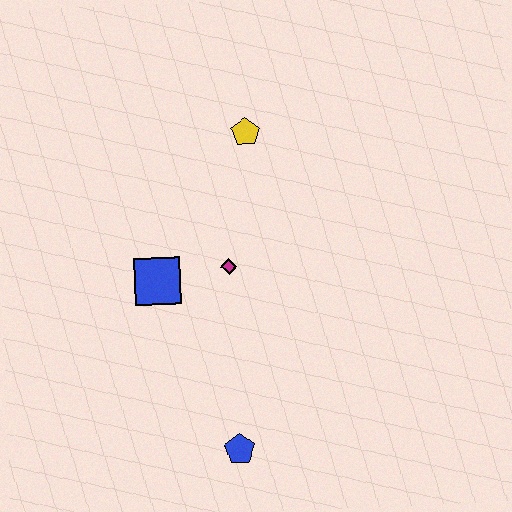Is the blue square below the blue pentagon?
No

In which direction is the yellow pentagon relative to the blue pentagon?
The yellow pentagon is above the blue pentagon.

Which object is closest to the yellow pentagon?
The magenta diamond is closest to the yellow pentagon.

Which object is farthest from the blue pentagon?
The yellow pentagon is farthest from the blue pentagon.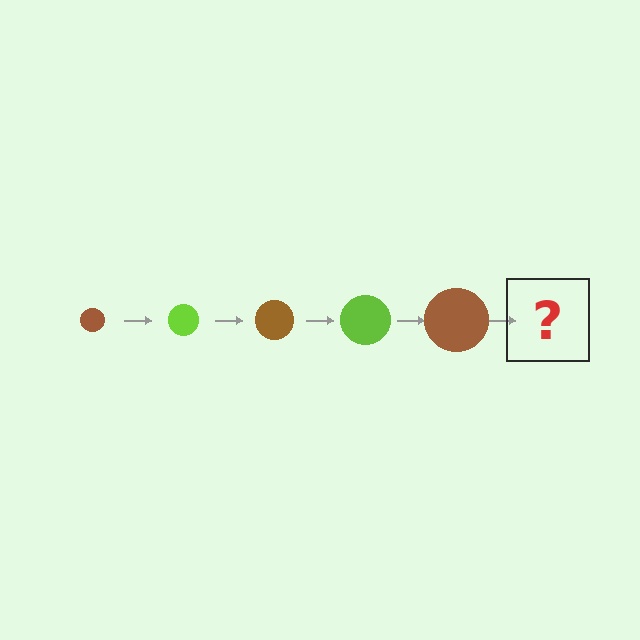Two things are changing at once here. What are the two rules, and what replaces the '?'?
The two rules are that the circle grows larger each step and the color cycles through brown and lime. The '?' should be a lime circle, larger than the previous one.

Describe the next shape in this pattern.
It should be a lime circle, larger than the previous one.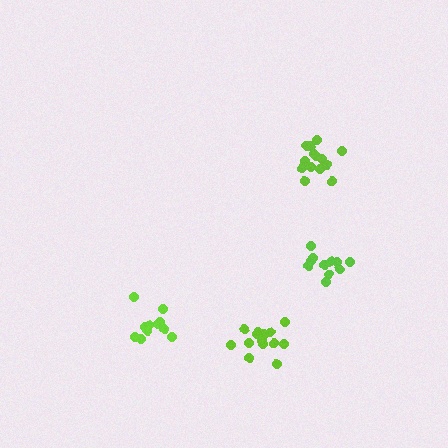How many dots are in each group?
Group 1: 14 dots, Group 2: 11 dots, Group 3: 12 dots, Group 4: 15 dots (52 total).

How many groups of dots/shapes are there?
There are 4 groups.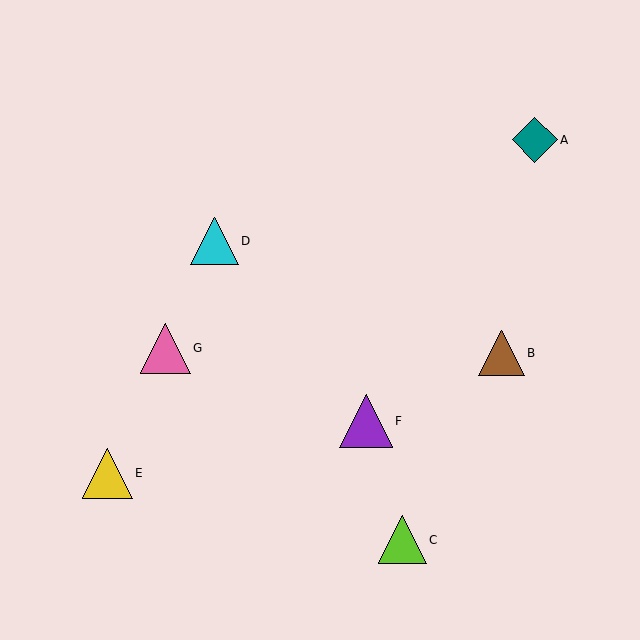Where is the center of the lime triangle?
The center of the lime triangle is at (402, 540).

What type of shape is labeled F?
Shape F is a purple triangle.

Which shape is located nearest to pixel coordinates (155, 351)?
The pink triangle (labeled G) at (166, 348) is nearest to that location.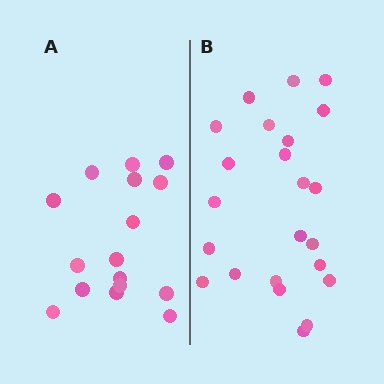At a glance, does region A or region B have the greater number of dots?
Region B (the right region) has more dots.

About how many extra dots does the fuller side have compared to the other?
Region B has roughly 8 or so more dots than region A.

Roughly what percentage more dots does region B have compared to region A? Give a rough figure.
About 45% more.